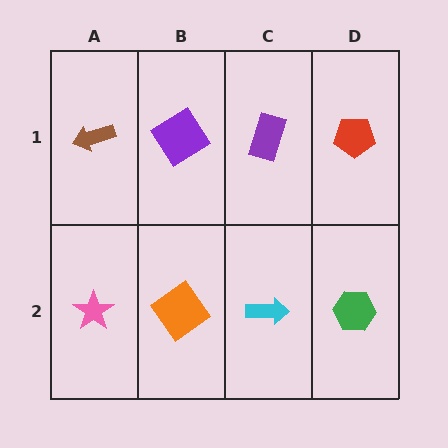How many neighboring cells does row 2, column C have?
3.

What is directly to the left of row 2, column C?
An orange diamond.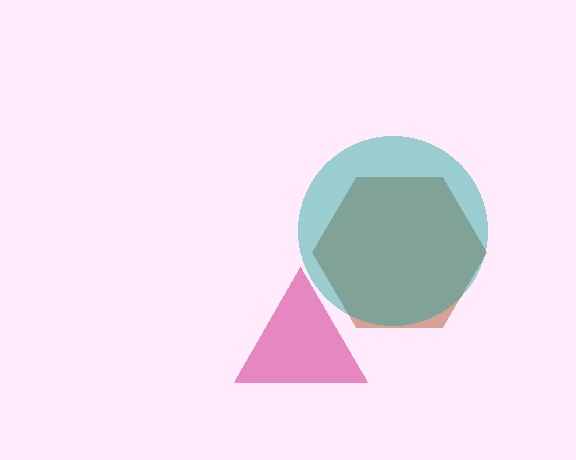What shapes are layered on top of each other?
The layered shapes are: a brown hexagon, a pink triangle, a teal circle.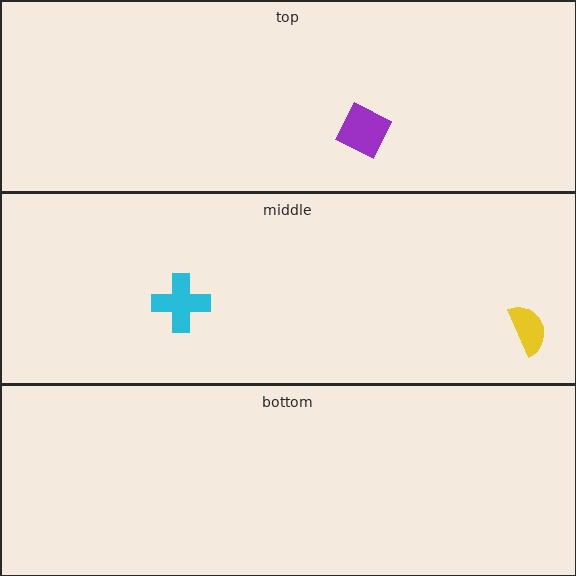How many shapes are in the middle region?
2.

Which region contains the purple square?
The top region.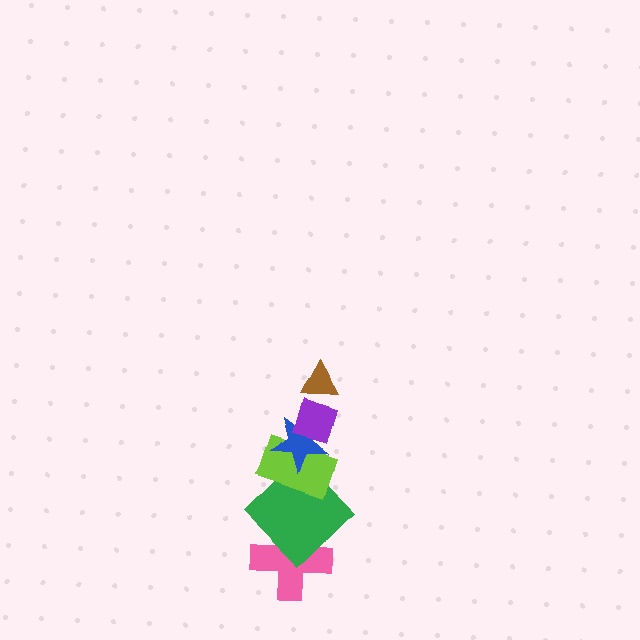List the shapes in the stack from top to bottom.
From top to bottom: the brown triangle, the purple diamond, the blue star, the lime rectangle, the green diamond, the pink cross.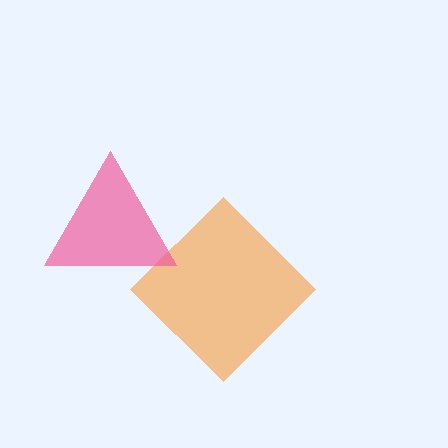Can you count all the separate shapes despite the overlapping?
Yes, there are 2 separate shapes.